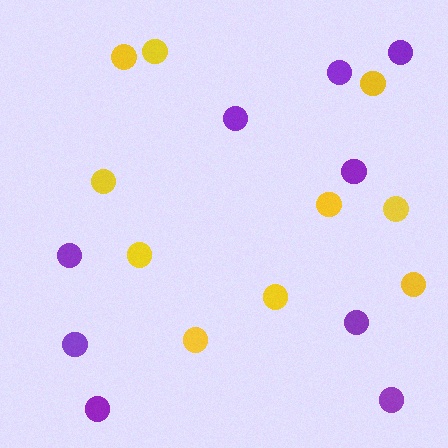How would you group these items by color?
There are 2 groups: one group of yellow circles (10) and one group of purple circles (9).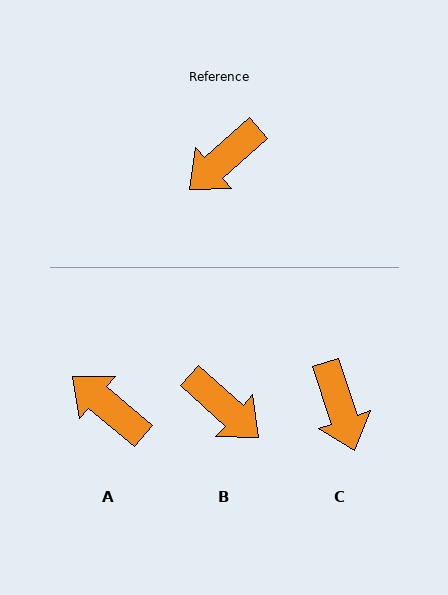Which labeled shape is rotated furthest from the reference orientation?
B, about 97 degrees away.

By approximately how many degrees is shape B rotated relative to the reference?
Approximately 97 degrees counter-clockwise.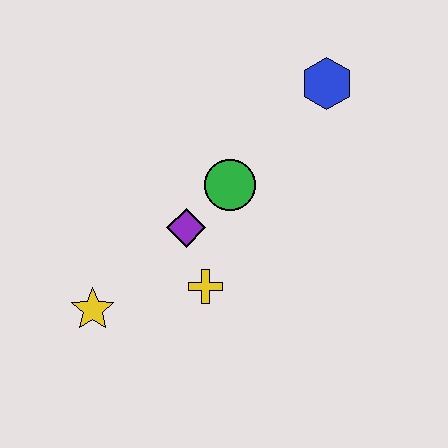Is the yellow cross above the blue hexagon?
No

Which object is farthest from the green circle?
The yellow star is farthest from the green circle.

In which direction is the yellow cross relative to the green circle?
The yellow cross is below the green circle.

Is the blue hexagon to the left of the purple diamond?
No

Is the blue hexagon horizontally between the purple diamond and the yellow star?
No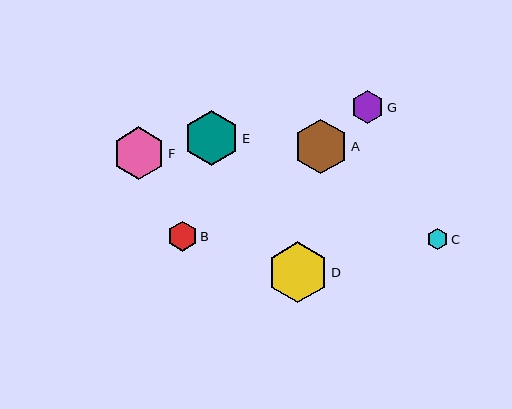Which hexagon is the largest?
Hexagon D is the largest with a size of approximately 61 pixels.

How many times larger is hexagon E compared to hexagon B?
Hexagon E is approximately 1.8 times the size of hexagon B.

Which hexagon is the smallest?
Hexagon C is the smallest with a size of approximately 21 pixels.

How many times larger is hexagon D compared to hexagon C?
Hexagon D is approximately 2.8 times the size of hexagon C.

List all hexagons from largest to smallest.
From largest to smallest: D, E, A, F, G, B, C.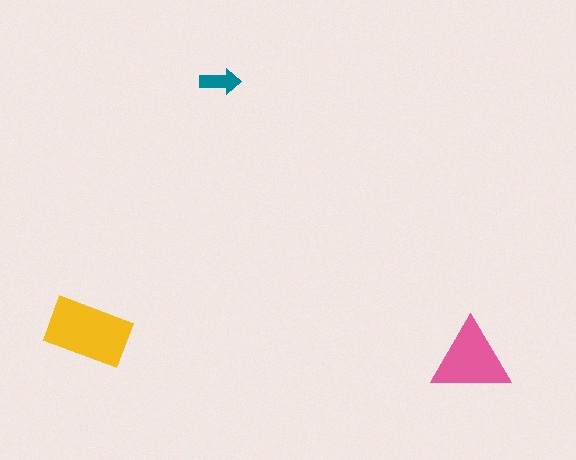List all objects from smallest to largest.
The teal arrow, the pink triangle, the yellow rectangle.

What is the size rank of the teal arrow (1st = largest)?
3rd.